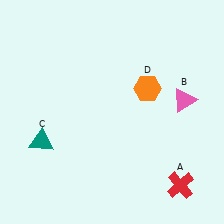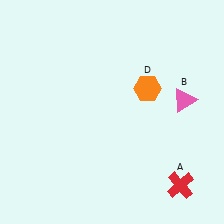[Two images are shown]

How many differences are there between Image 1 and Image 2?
There is 1 difference between the two images.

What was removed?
The teal triangle (C) was removed in Image 2.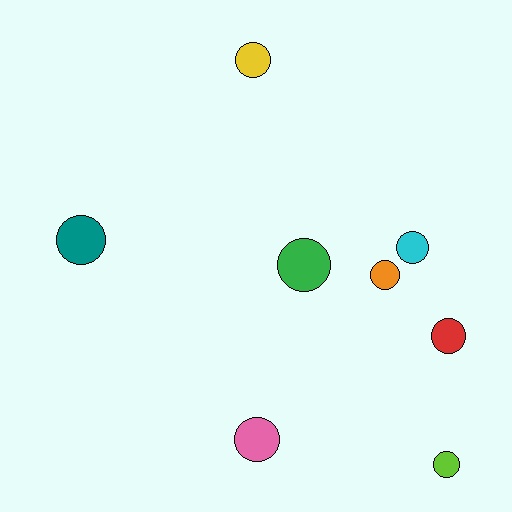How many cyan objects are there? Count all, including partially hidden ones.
There is 1 cyan object.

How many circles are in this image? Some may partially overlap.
There are 8 circles.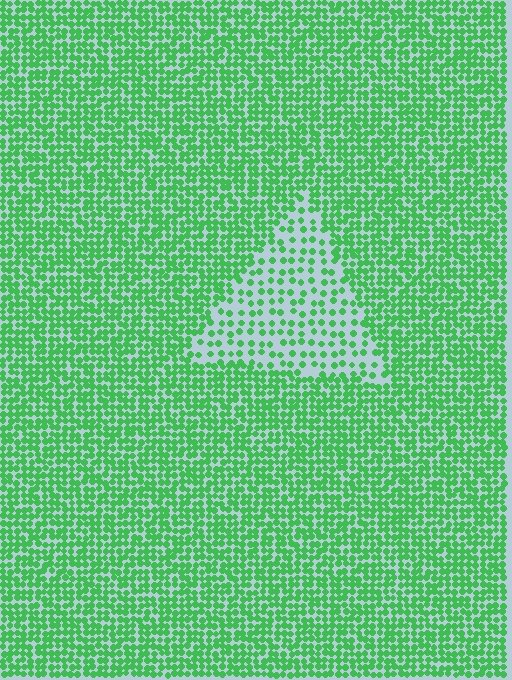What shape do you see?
I see a triangle.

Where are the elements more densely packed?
The elements are more densely packed outside the triangle boundary.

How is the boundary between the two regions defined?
The boundary is defined by a change in element density (approximately 2.2x ratio). All elements are the same color, size, and shape.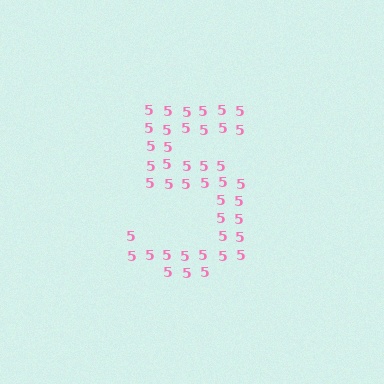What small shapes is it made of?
It is made of small digit 5's.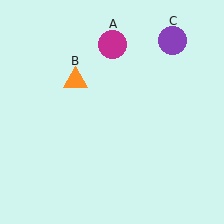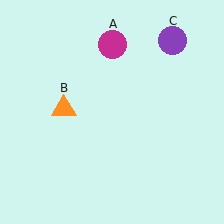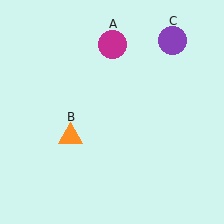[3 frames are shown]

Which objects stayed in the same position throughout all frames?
Magenta circle (object A) and purple circle (object C) remained stationary.